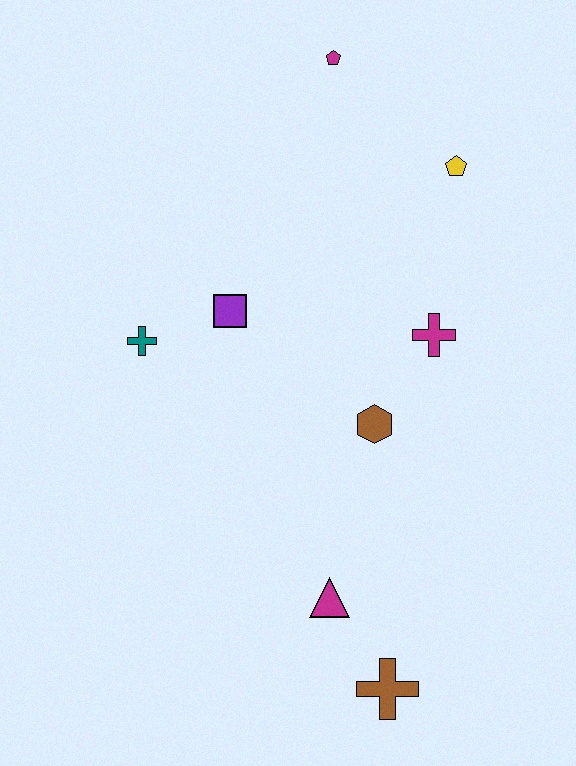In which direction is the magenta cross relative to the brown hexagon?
The magenta cross is above the brown hexagon.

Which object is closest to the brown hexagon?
The magenta cross is closest to the brown hexagon.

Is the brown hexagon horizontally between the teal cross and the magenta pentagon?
No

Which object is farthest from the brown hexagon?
The magenta pentagon is farthest from the brown hexagon.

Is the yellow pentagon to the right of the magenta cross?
Yes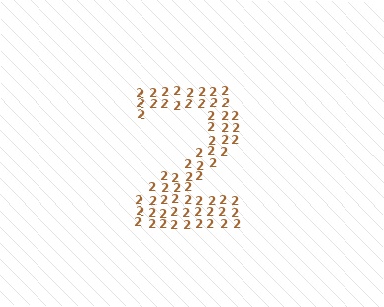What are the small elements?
The small elements are digit 2's.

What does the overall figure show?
The overall figure shows the digit 2.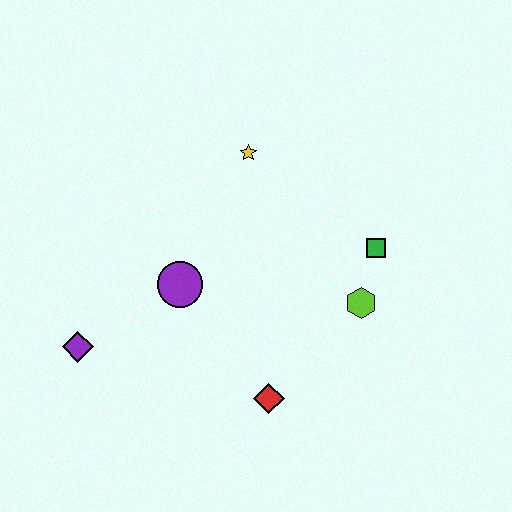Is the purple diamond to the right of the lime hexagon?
No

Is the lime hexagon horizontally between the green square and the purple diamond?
Yes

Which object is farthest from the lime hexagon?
The purple diamond is farthest from the lime hexagon.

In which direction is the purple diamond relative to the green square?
The purple diamond is to the left of the green square.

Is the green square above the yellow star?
No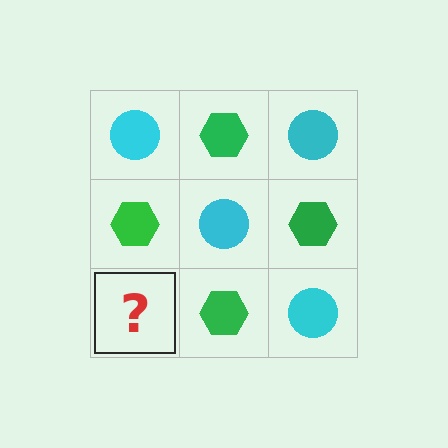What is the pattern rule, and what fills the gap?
The rule is that it alternates cyan circle and green hexagon in a checkerboard pattern. The gap should be filled with a cyan circle.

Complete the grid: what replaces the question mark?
The question mark should be replaced with a cyan circle.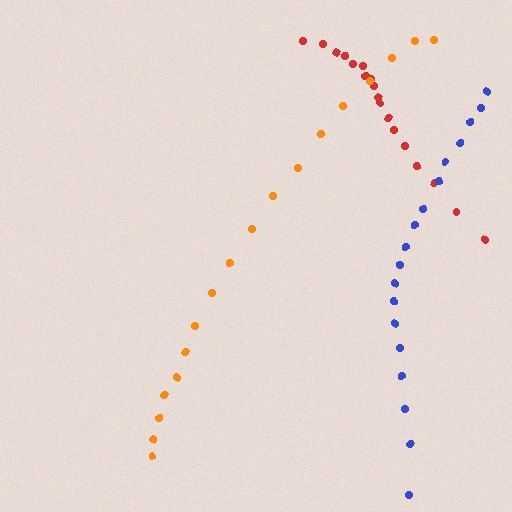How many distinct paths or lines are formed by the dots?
There are 3 distinct paths.